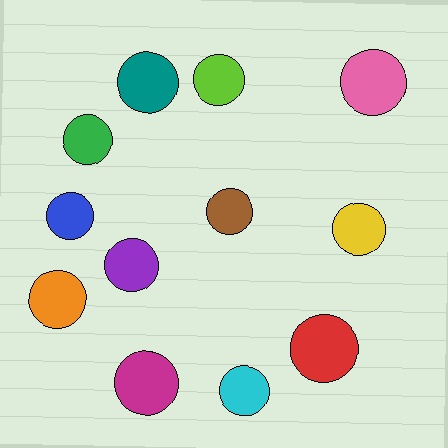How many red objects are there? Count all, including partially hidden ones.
There is 1 red object.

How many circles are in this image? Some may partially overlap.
There are 12 circles.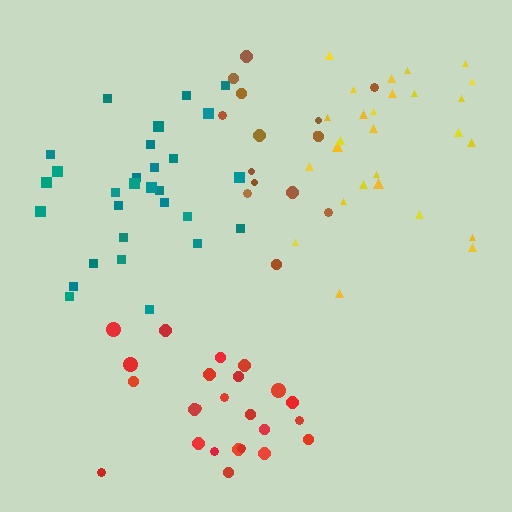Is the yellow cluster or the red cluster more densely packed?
Red.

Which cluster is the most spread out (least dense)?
Brown.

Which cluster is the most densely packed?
Red.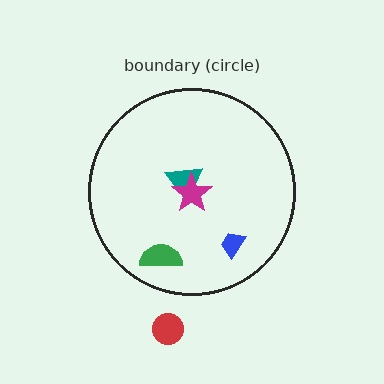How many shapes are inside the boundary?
4 inside, 1 outside.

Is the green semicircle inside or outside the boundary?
Inside.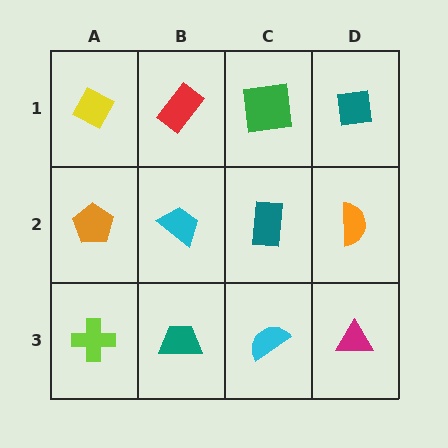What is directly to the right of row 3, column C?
A magenta triangle.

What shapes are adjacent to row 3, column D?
An orange semicircle (row 2, column D), a cyan semicircle (row 3, column C).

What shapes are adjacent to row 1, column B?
A cyan trapezoid (row 2, column B), a yellow diamond (row 1, column A), a green square (row 1, column C).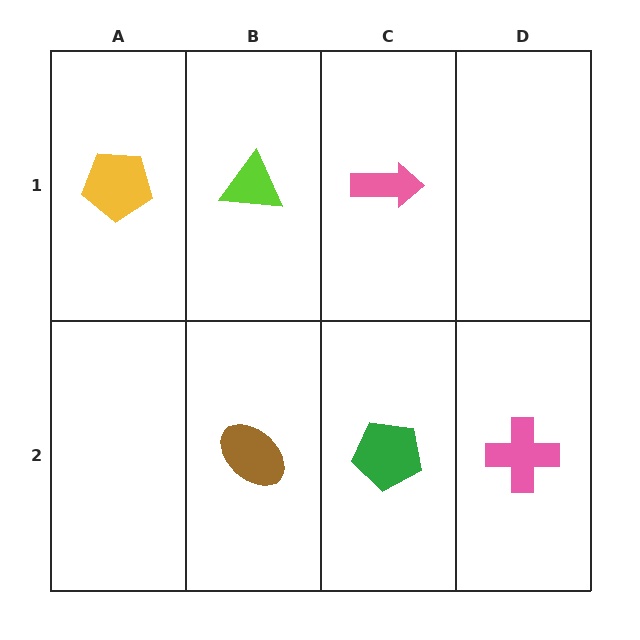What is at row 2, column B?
A brown ellipse.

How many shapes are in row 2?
3 shapes.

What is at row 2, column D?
A pink cross.